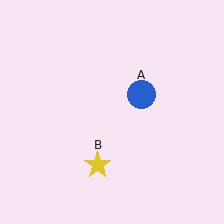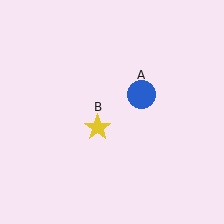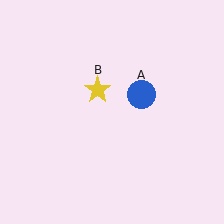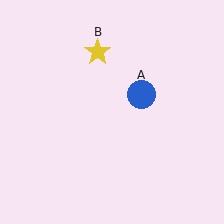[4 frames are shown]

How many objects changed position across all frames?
1 object changed position: yellow star (object B).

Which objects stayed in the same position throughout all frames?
Blue circle (object A) remained stationary.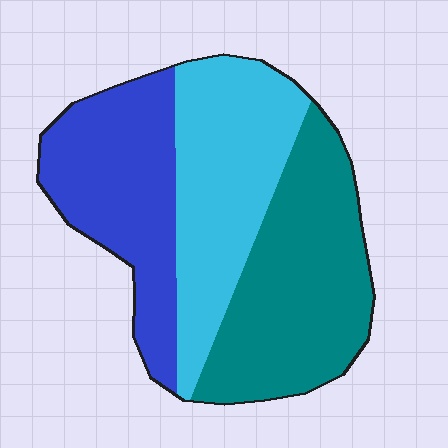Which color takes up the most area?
Teal, at roughly 35%.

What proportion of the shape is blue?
Blue takes up between a sixth and a third of the shape.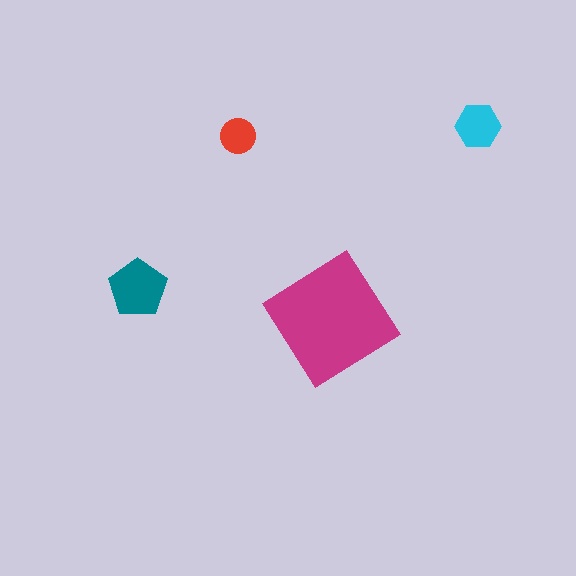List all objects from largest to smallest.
The magenta diamond, the teal pentagon, the cyan hexagon, the red circle.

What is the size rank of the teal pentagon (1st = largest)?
2nd.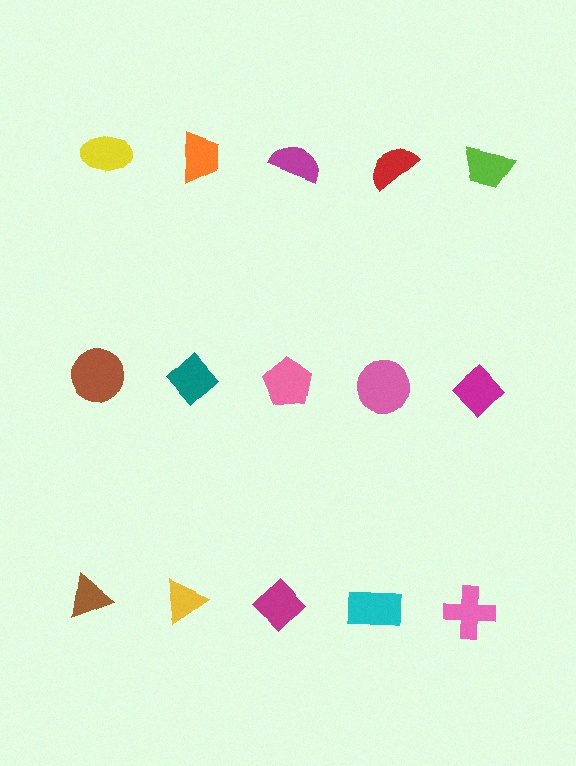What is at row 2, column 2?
A teal diamond.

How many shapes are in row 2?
5 shapes.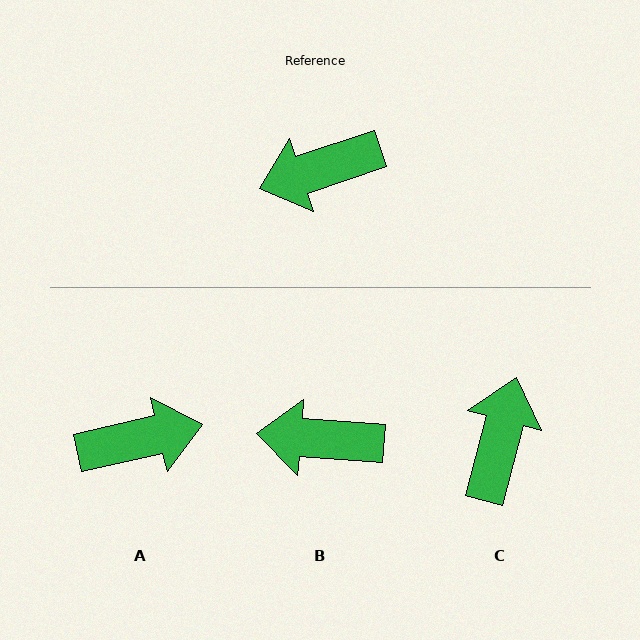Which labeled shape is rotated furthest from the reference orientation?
A, about 174 degrees away.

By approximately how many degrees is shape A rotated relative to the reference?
Approximately 174 degrees counter-clockwise.